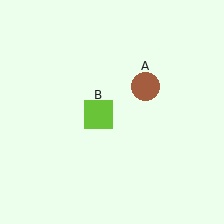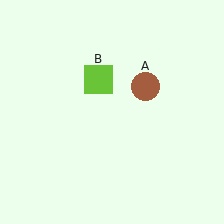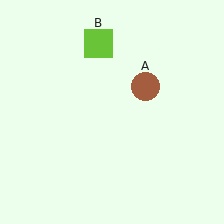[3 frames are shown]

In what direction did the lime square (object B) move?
The lime square (object B) moved up.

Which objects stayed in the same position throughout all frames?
Brown circle (object A) remained stationary.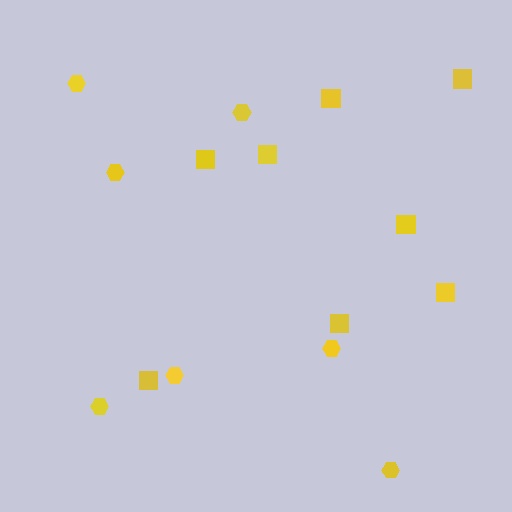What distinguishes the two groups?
There are 2 groups: one group of squares (8) and one group of hexagons (7).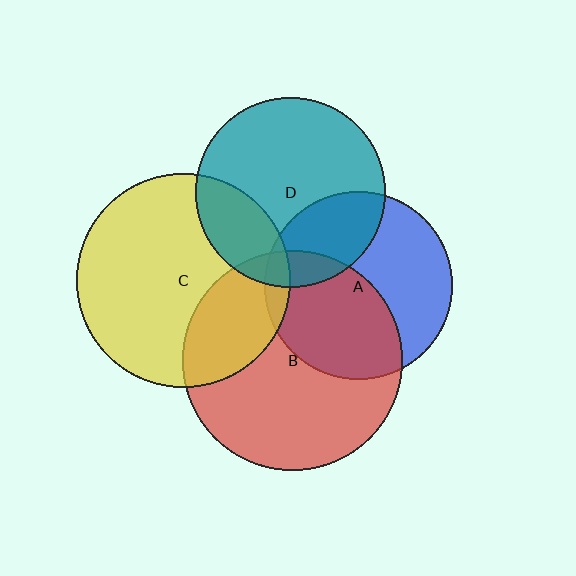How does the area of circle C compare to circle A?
Approximately 1.3 times.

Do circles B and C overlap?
Yes.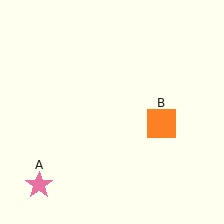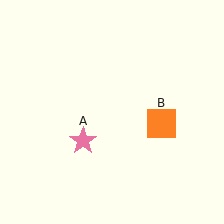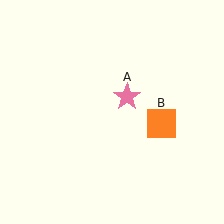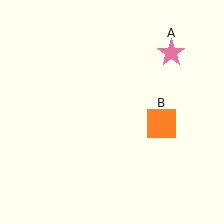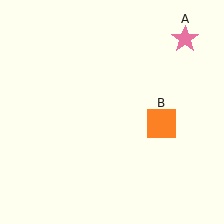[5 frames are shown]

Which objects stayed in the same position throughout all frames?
Orange square (object B) remained stationary.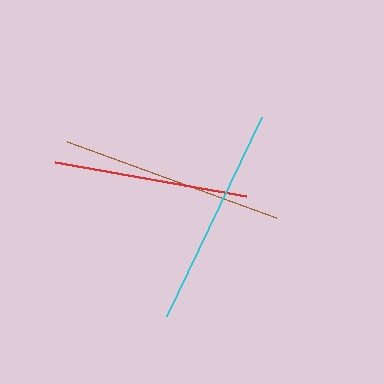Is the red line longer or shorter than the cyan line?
The cyan line is longer than the red line.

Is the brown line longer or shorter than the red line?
The brown line is longer than the red line.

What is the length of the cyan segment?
The cyan segment is approximately 220 pixels long.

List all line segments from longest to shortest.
From longest to shortest: brown, cyan, red.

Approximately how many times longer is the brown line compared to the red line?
The brown line is approximately 1.1 times the length of the red line.